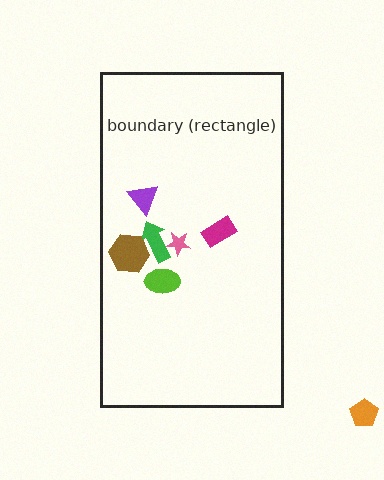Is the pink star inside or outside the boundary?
Inside.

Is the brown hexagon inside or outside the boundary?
Inside.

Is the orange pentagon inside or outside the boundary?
Outside.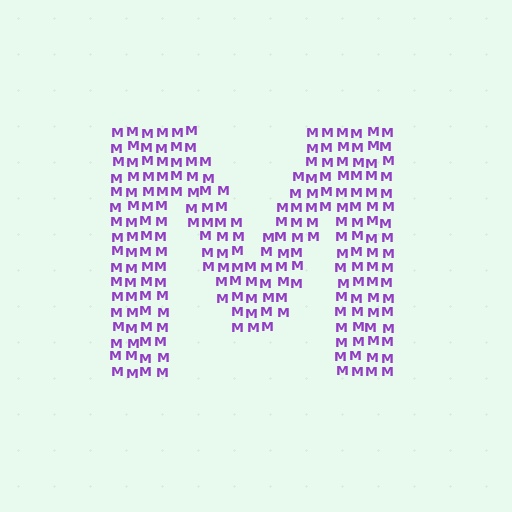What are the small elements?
The small elements are letter M's.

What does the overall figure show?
The overall figure shows the letter M.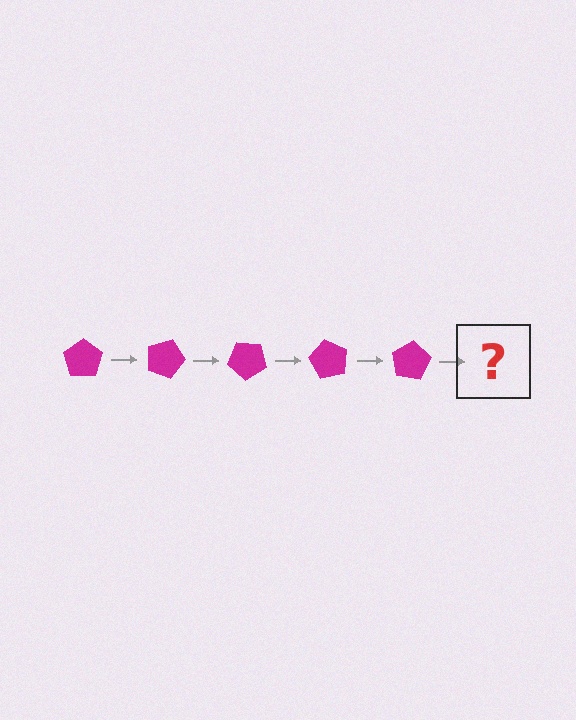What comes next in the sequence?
The next element should be a magenta pentagon rotated 100 degrees.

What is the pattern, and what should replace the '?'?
The pattern is that the pentagon rotates 20 degrees each step. The '?' should be a magenta pentagon rotated 100 degrees.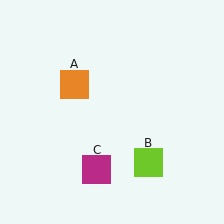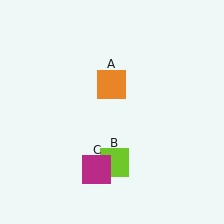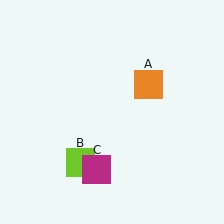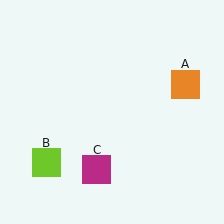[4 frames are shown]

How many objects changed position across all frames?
2 objects changed position: orange square (object A), lime square (object B).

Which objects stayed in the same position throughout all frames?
Magenta square (object C) remained stationary.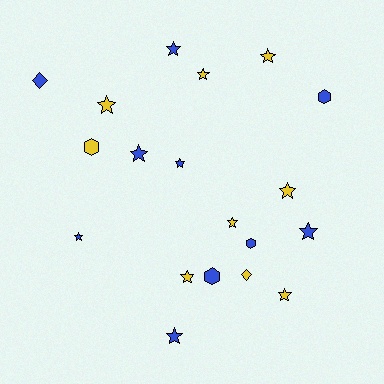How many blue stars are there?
There are 6 blue stars.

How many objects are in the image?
There are 19 objects.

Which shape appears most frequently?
Star, with 13 objects.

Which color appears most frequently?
Blue, with 10 objects.